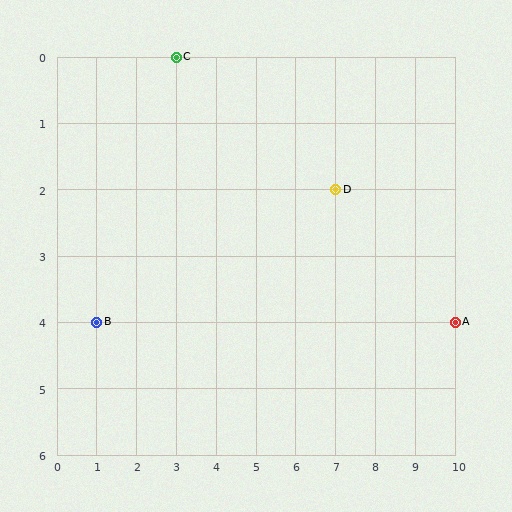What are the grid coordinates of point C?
Point C is at grid coordinates (3, 0).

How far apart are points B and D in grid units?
Points B and D are 6 columns and 2 rows apart (about 6.3 grid units diagonally).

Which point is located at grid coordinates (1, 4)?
Point B is at (1, 4).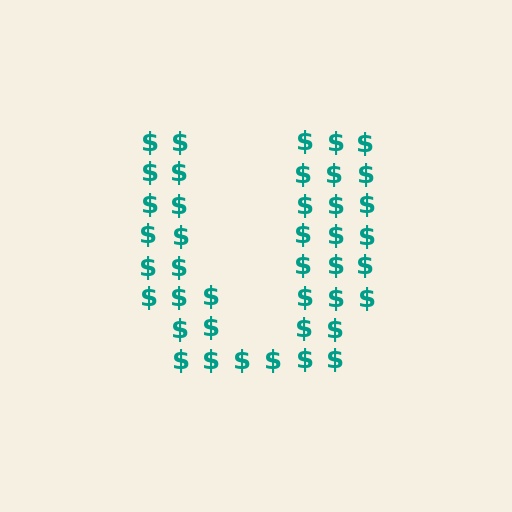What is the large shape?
The large shape is the letter U.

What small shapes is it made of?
It is made of small dollar signs.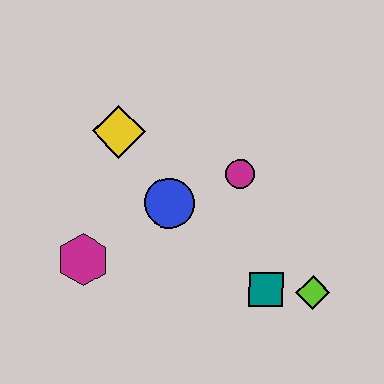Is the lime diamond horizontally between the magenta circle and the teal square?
No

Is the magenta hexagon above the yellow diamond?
No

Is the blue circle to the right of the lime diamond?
No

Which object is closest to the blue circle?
The magenta circle is closest to the blue circle.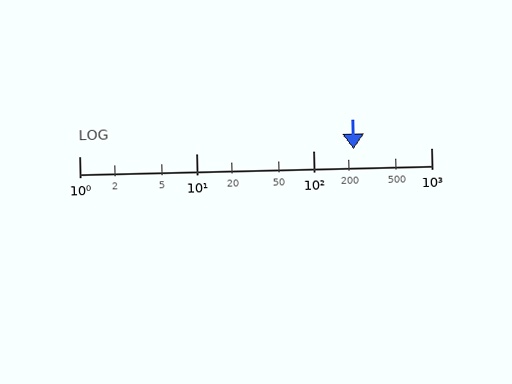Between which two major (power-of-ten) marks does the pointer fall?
The pointer is between 100 and 1000.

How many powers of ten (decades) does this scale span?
The scale spans 3 decades, from 1 to 1000.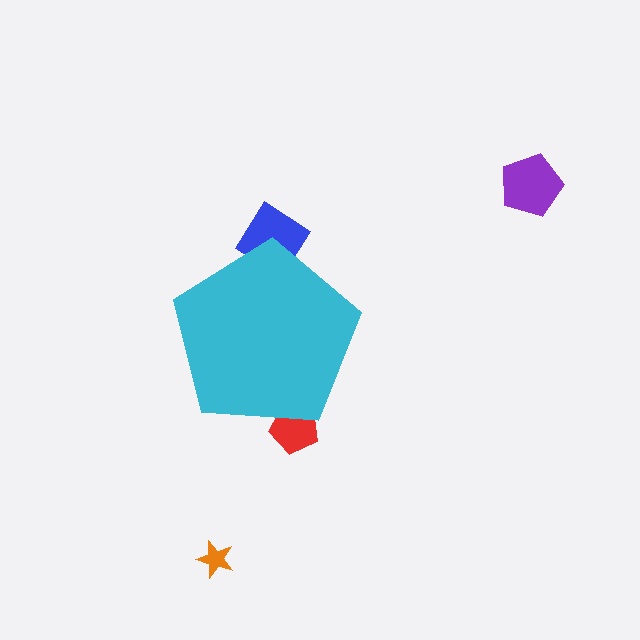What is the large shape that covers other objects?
A cyan pentagon.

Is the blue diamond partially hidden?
Yes, the blue diamond is partially hidden behind the cyan pentagon.